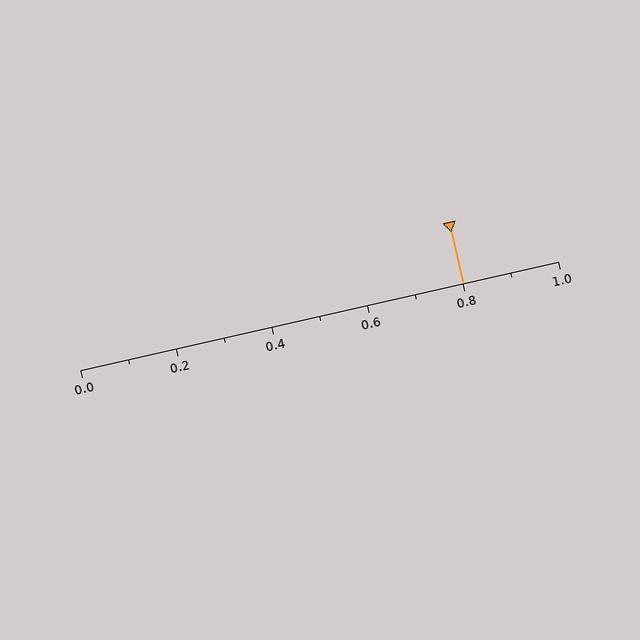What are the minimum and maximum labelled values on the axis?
The axis runs from 0.0 to 1.0.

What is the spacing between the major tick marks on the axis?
The major ticks are spaced 0.2 apart.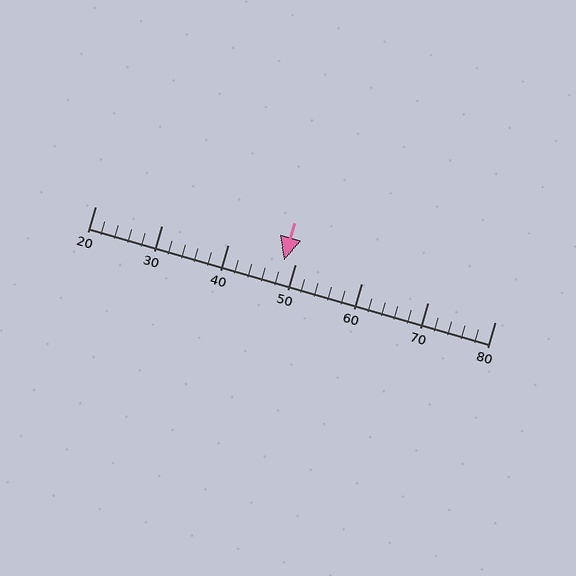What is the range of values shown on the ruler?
The ruler shows values from 20 to 80.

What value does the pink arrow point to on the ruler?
The pink arrow points to approximately 48.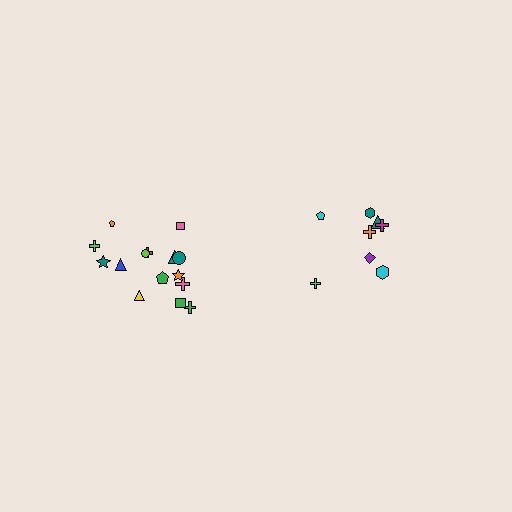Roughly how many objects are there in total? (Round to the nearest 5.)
Roughly 25 objects in total.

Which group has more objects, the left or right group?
The left group.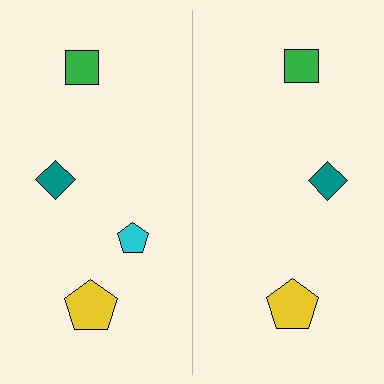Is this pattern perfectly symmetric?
No, the pattern is not perfectly symmetric. A cyan pentagon is missing from the right side.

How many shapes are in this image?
There are 7 shapes in this image.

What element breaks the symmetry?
A cyan pentagon is missing from the right side.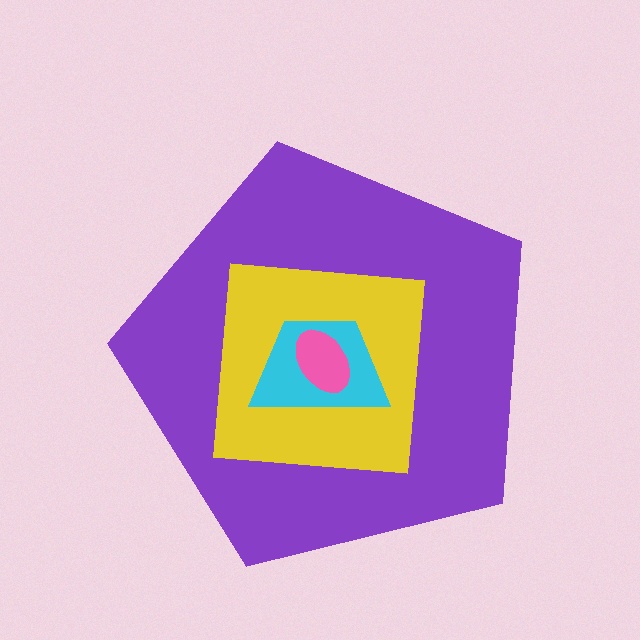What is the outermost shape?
The purple pentagon.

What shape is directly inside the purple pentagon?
The yellow square.